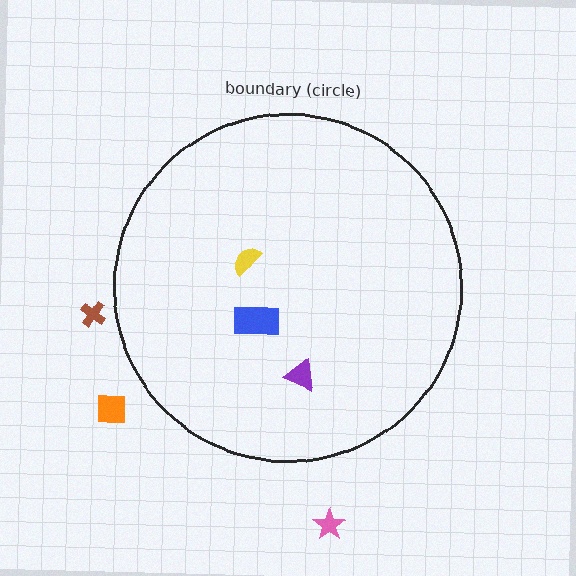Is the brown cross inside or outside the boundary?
Outside.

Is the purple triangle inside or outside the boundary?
Inside.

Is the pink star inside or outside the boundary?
Outside.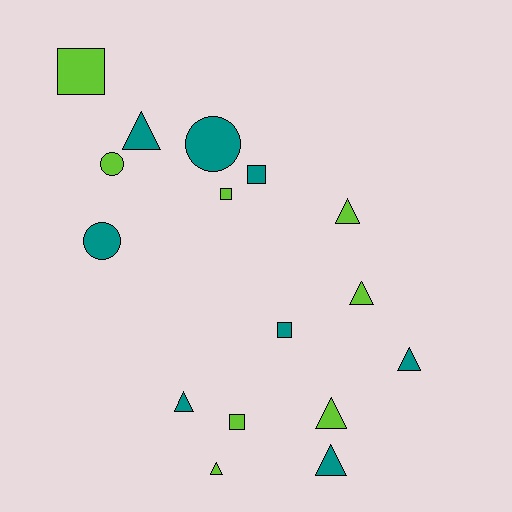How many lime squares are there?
There are 3 lime squares.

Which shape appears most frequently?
Triangle, with 8 objects.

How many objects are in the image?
There are 16 objects.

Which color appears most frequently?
Lime, with 8 objects.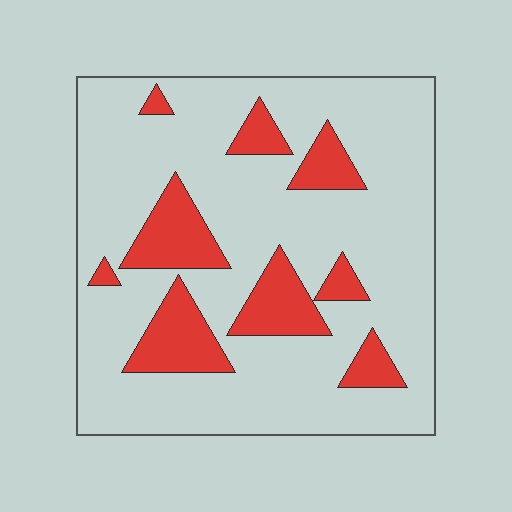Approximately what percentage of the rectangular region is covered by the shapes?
Approximately 20%.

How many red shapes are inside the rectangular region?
9.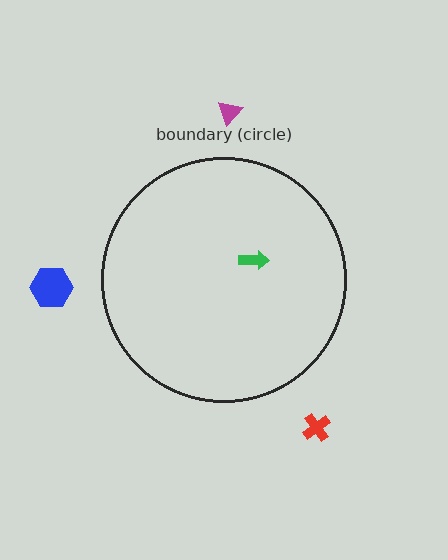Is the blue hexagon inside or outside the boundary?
Outside.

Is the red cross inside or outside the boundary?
Outside.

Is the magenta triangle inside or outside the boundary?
Outside.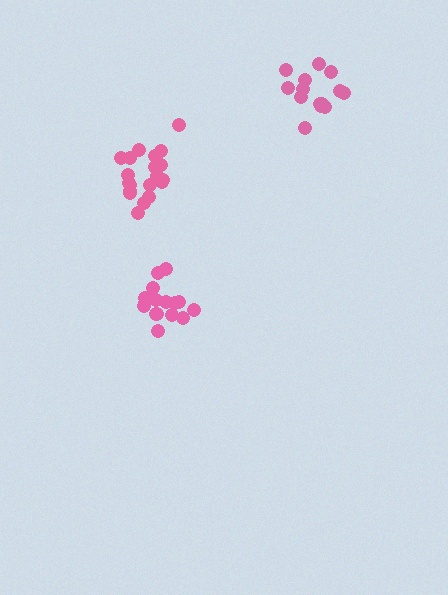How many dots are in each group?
Group 1: 14 dots, Group 2: 16 dots, Group 3: 20 dots (50 total).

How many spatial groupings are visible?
There are 3 spatial groupings.